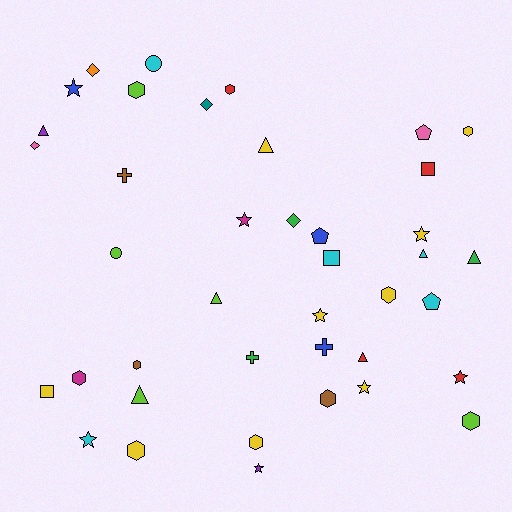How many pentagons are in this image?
There are 3 pentagons.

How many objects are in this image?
There are 40 objects.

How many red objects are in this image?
There are 4 red objects.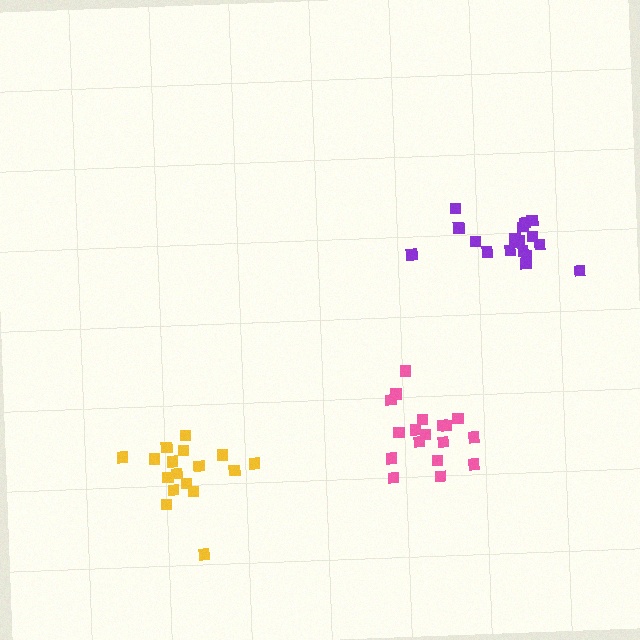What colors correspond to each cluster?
The clusters are colored: yellow, pink, purple.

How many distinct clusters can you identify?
There are 3 distinct clusters.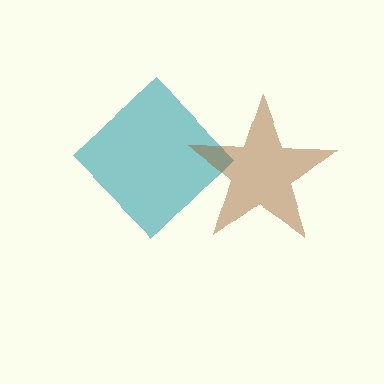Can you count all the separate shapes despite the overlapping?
Yes, there are 2 separate shapes.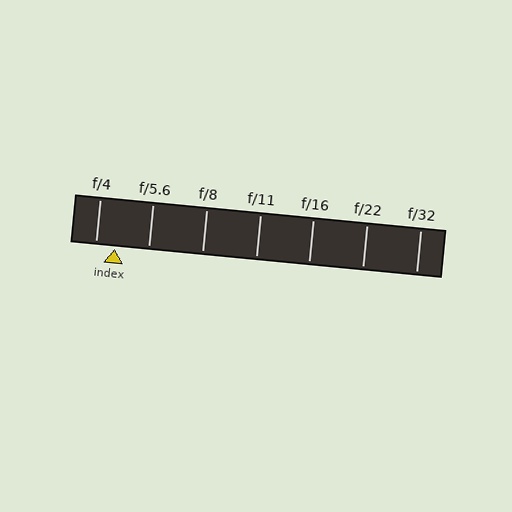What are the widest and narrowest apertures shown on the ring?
The widest aperture shown is f/4 and the narrowest is f/32.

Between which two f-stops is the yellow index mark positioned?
The index mark is between f/4 and f/5.6.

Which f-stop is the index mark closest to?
The index mark is closest to f/4.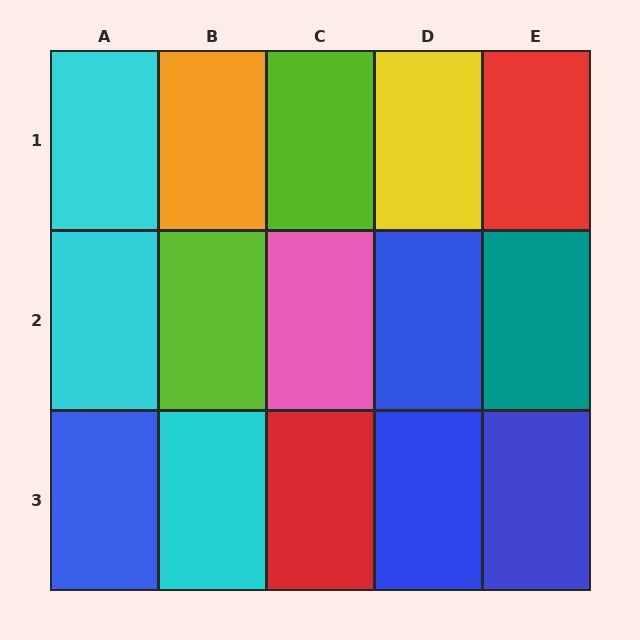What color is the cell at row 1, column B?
Orange.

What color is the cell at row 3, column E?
Blue.